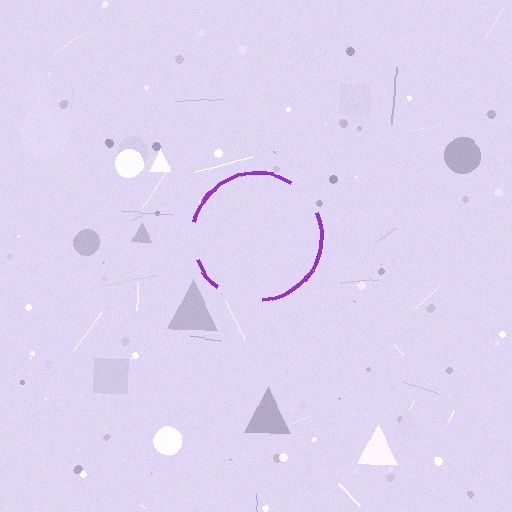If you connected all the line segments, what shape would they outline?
They would outline a circle.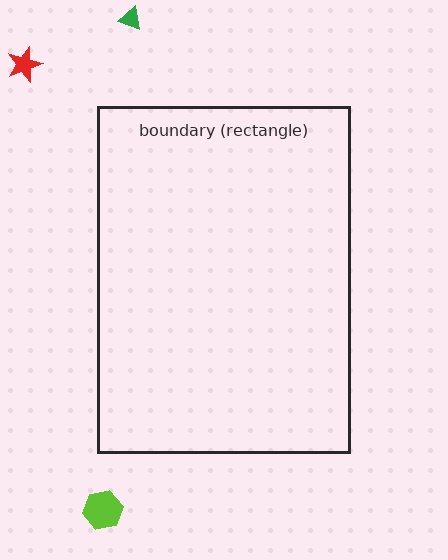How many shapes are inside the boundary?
0 inside, 3 outside.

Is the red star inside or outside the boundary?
Outside.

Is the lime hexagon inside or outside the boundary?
Outside.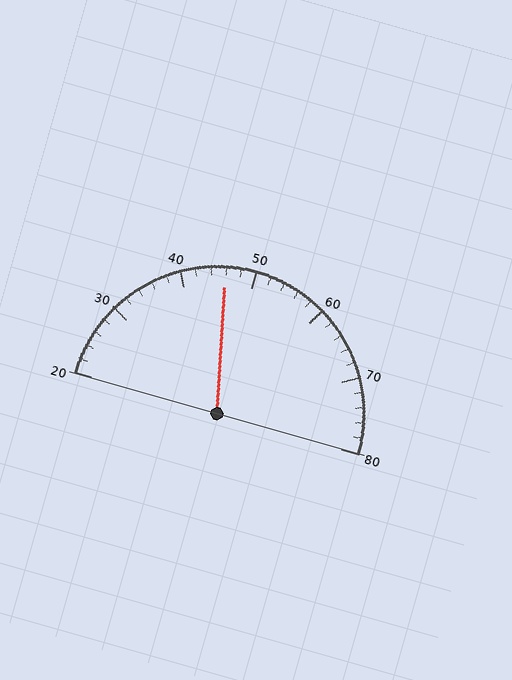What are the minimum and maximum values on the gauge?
The gauge ranges from 20 to 80.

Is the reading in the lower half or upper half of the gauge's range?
The reading is in the lower half of the range (20 to 80).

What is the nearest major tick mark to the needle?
The nearest major tick mark is 50.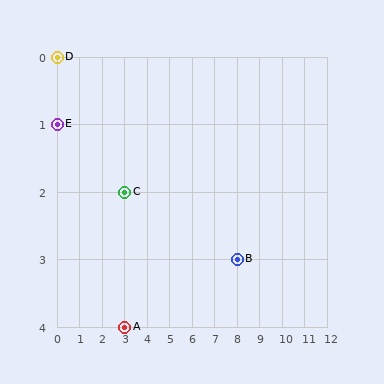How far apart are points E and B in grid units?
Points E and B are 8 columns and 2 rows apart (about 8.2 grid units diagonally).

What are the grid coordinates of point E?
Point E is at grid coordinates (0, 1).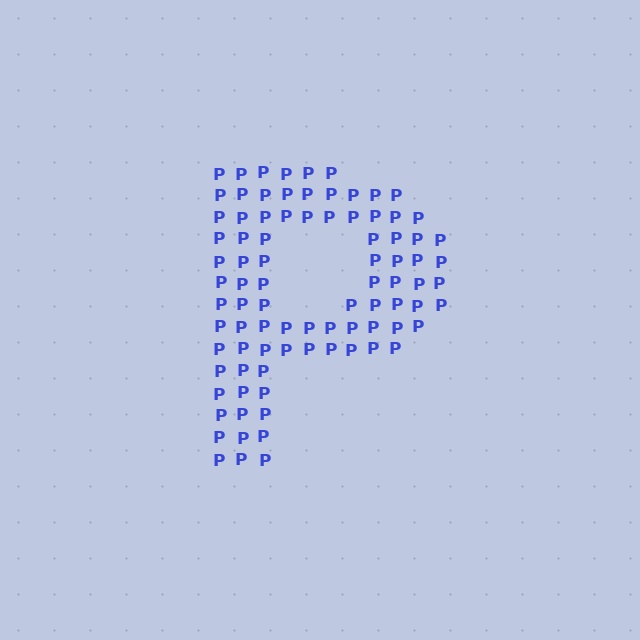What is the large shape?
The large shape is the letter P.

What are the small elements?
The small elements are letter P's.